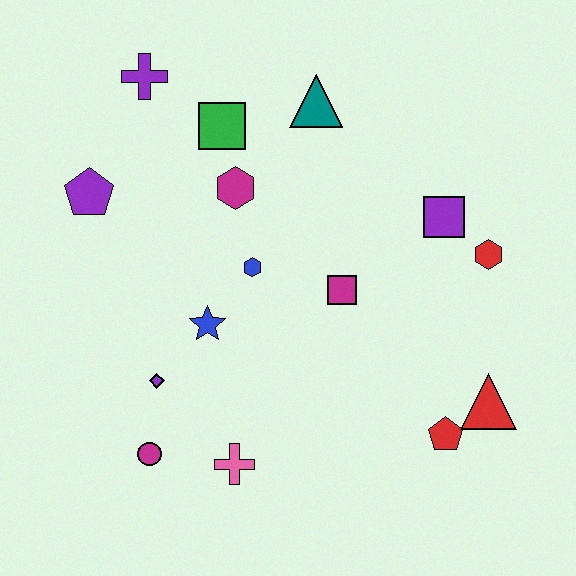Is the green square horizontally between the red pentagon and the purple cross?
Yes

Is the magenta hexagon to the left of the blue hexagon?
Yes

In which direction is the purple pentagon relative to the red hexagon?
The purple pentagon is to the left of the red hexagon.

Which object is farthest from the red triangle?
The purple cross is farthest from the red triangle.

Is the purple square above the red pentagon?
Yes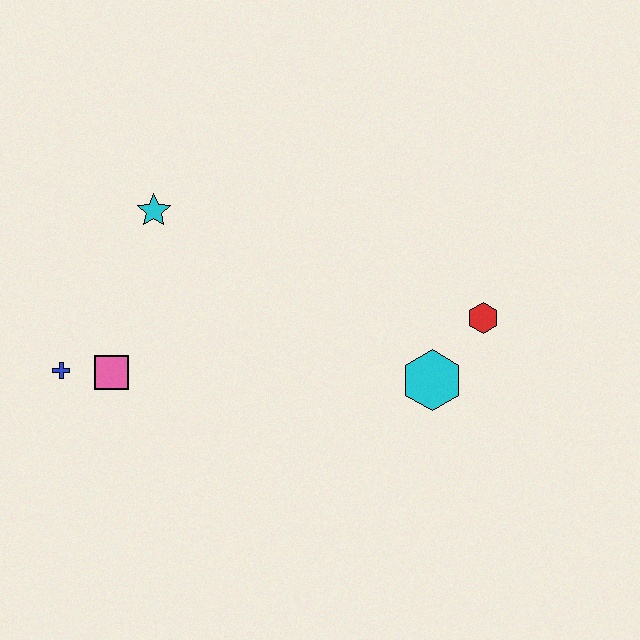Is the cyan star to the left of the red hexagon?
Yes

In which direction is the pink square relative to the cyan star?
The pink square is below the cyan star.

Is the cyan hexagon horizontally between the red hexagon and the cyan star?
Yes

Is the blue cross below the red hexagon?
Yes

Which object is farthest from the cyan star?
The red hexagon is farthest from the cyan star.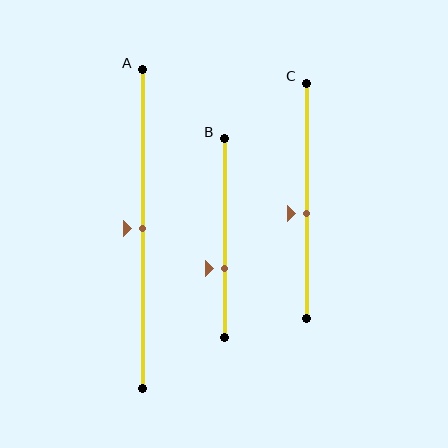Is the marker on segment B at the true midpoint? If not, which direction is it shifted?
No, the marker on segment B is shifted downward by about 15% of the segment length.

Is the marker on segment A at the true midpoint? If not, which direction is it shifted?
Yes, the marker on segment A is at the true midpoint.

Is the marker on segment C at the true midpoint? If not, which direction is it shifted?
No, the marker on segment C is shifted downward by about 5% of the segment length.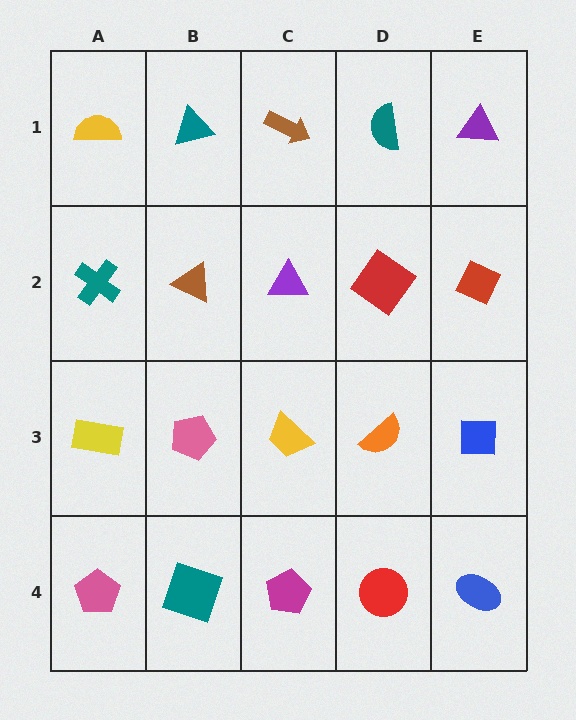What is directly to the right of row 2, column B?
A purple triangle.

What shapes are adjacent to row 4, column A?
A yellow rectangle (row 3, column A), a teal square (row 4, column B).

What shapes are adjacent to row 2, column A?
A yellow semicircle (row 1, column A), a yellow rectangle (row 3, column A), a brown triangle (row 2, column B).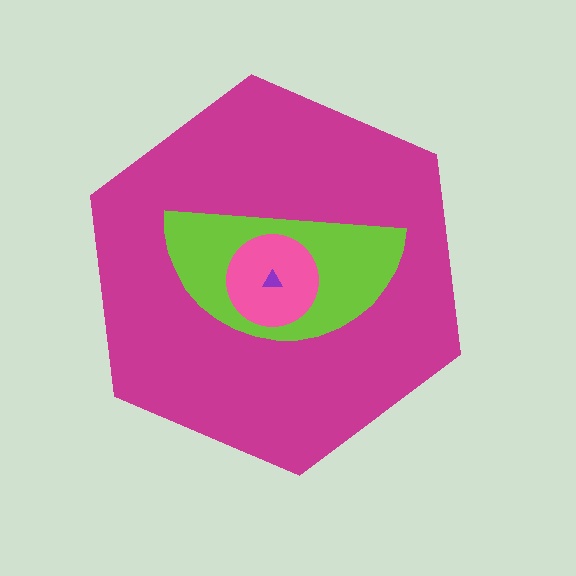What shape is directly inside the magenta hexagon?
The lime semicircle.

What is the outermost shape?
The magenta hexagon.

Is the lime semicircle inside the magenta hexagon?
Yes.